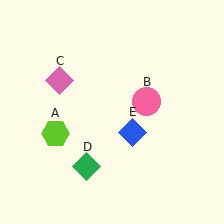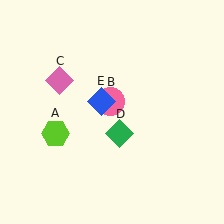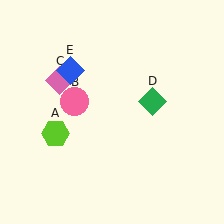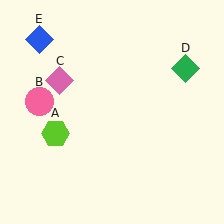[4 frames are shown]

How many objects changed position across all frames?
3 objects changed position: pink circle (object B), green diamond (object D), blue diamond (object E).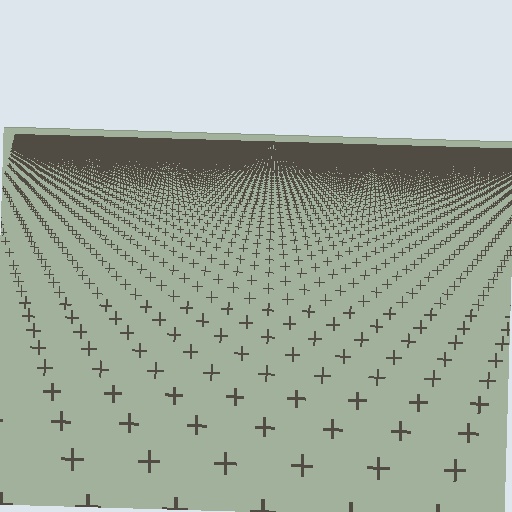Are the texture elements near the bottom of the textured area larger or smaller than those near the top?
Larger. Near the bottom, elements are closer to the viewer and appear at a bigger on-screen size.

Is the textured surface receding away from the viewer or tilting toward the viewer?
The surface is receding away from the viewer. Texture elements get smaller and denser toward the top.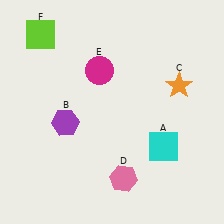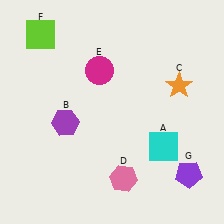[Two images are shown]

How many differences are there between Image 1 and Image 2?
There is 1 difference between the two images.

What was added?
A purple pentagon (G) was added in Image 2.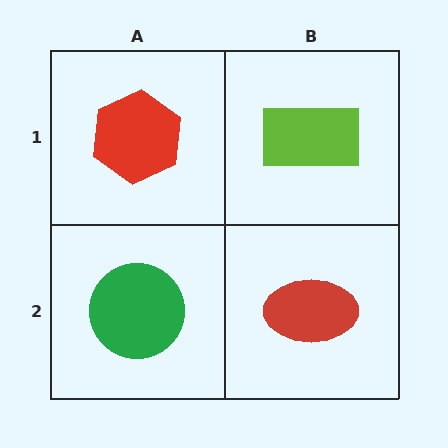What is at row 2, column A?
A green circle.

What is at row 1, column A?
A red hexagon.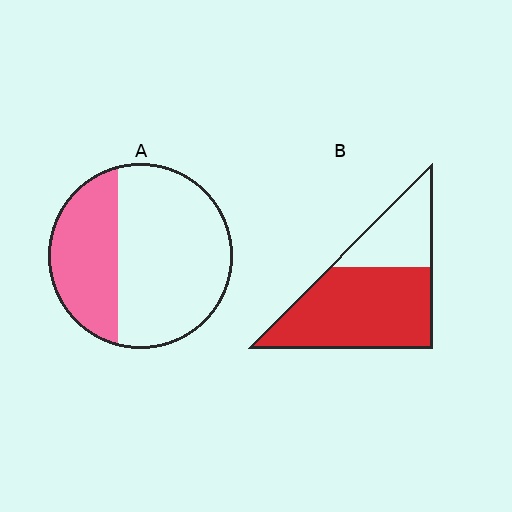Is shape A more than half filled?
No.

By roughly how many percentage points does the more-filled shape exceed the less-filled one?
By roughly 35 percentage points (B over A).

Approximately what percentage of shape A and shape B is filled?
A is approximately 35% and B is approximately 70%.